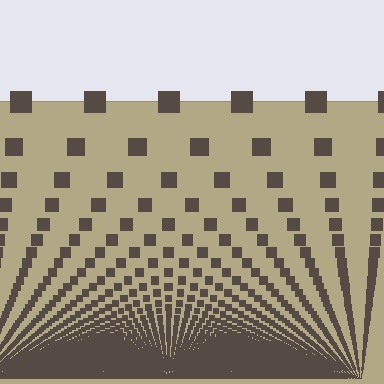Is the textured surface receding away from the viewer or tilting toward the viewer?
The surface appears to tilt toward the viewer. Texture elements get larger and sparser toward the top.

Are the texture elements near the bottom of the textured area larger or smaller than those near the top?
Smaller. The gradient is inverted — elements near the bottom are smaller and denser.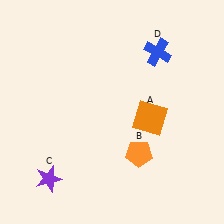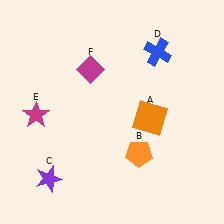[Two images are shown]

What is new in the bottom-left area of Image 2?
A magenta star (E) was added in the bottom-left area of Image 2.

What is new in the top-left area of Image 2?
A magenta diamond (F) was added in the top-left area of Image 2.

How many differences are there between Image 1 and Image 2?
There are 2 differences between the two images.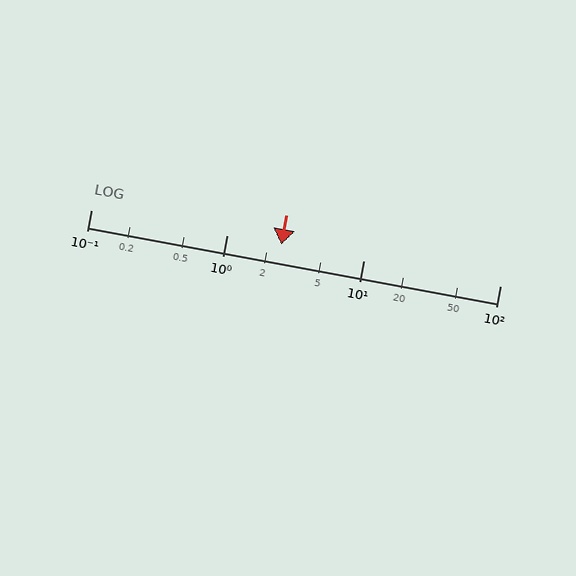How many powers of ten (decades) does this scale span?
The scale spans 3 decades, from 0.1 to 100.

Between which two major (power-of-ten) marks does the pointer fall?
The pointer is between 1 and 10.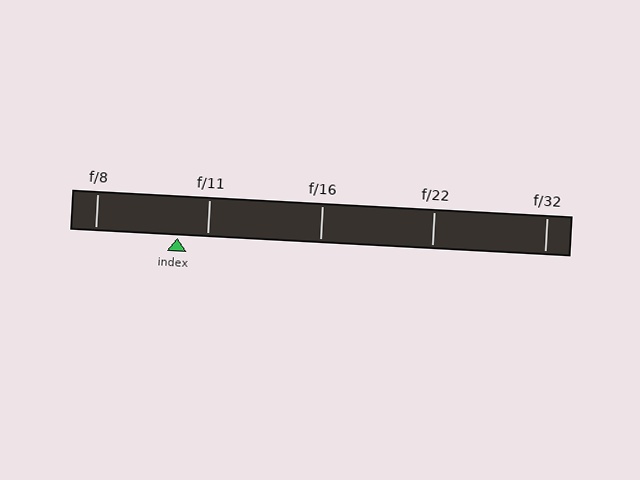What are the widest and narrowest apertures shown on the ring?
The widest aperture shown is f/8 and the narrowest is f/32.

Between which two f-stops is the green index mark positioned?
The index mark is between f/8 and f/11.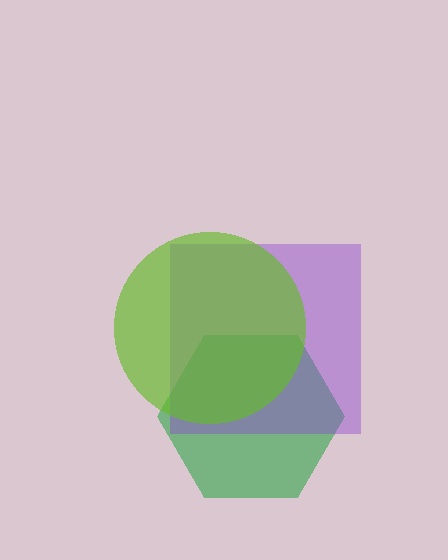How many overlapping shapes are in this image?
There are 3 overlapping shapes in the image.